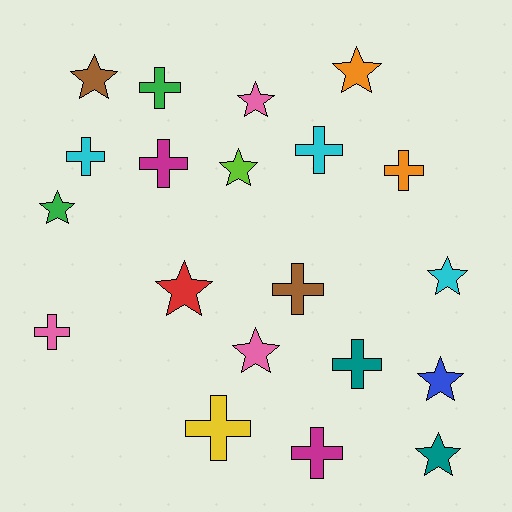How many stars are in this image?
There are 10 stars.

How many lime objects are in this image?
There is 1 lime object.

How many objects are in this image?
There are 20 objects.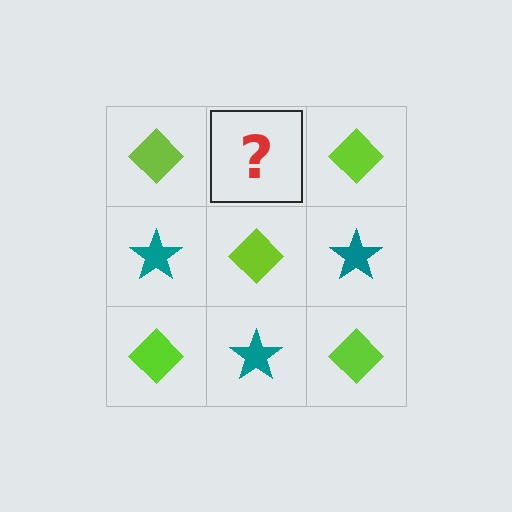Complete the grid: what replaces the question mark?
The question mark should be replaced with a teal star.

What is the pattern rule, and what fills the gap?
The rule is that it alternates lime diamond and teal star in a checkerboard pattern. The gap should be filled with a teal star.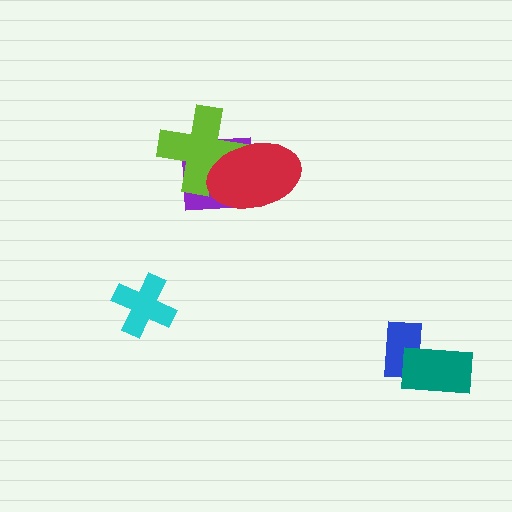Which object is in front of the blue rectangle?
The teal rectangle is in front of the blue rectangle.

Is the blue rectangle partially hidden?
Yes, it is partially covered by another shape.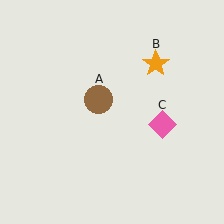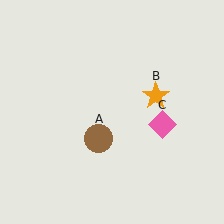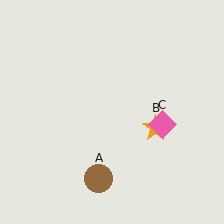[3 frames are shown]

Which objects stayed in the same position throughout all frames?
Pink diamond (object C) remained stationary.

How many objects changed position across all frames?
2 objects changed position: brown circle (object A), orange star (object B).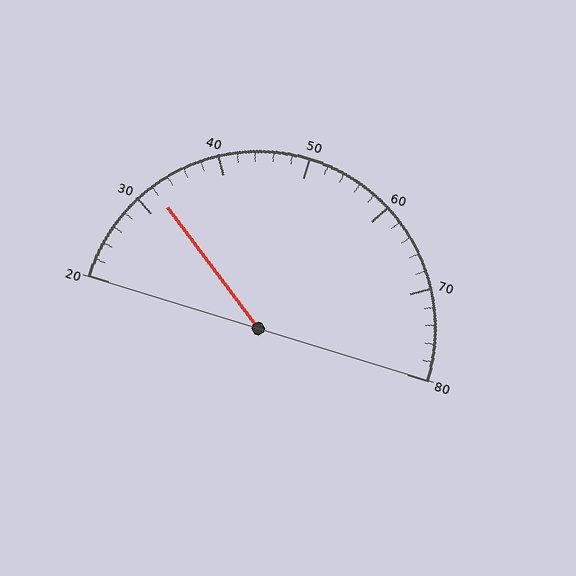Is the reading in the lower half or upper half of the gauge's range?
The reading is in the lower half of the range (20 to 80).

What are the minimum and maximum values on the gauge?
The gauge ranges from 20 to 80.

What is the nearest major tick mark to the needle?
The nearest major tick mark is 30.